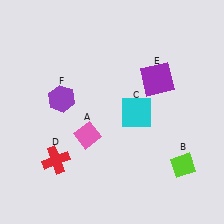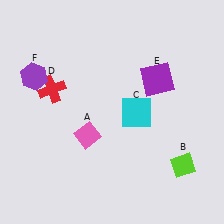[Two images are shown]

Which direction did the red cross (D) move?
The red cross (D) moved up.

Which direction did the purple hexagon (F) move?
The purple hexagon (F) moved left.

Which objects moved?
The objects that moved are: the red cross (D), the purple hexagon (F).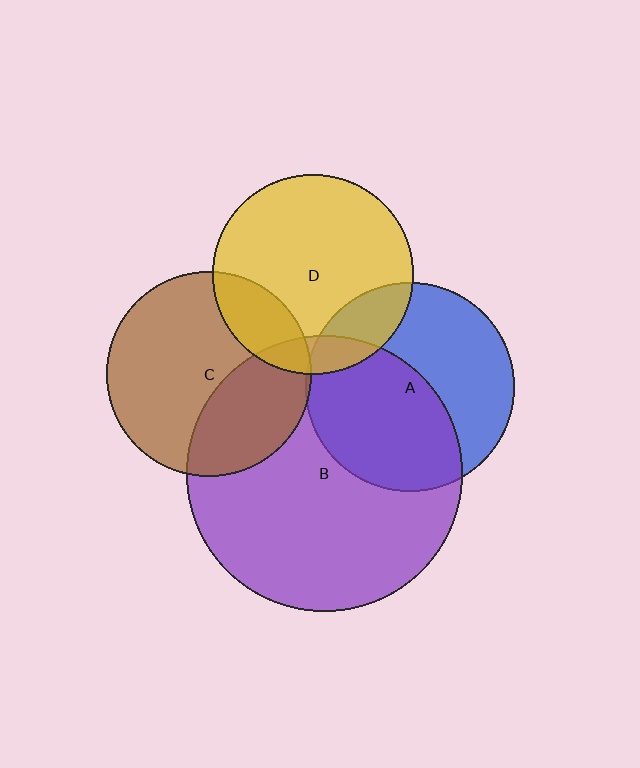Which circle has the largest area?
Circle B (purple).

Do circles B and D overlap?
Yes.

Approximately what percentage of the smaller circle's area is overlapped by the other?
Approximately 10%.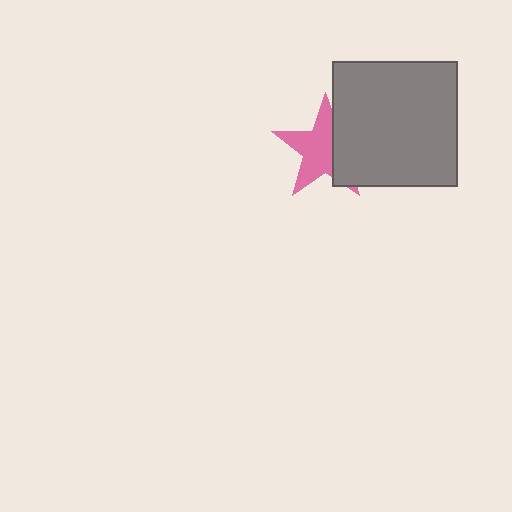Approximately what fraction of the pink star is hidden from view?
Roughly 38% of the pink star is hidden behind the gray square.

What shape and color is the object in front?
The object in front is a gray square.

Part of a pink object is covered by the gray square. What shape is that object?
It is a star.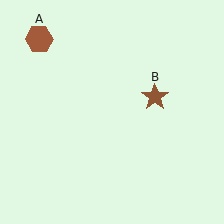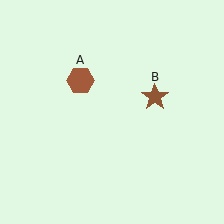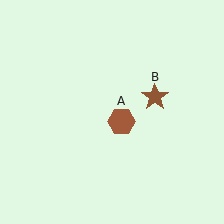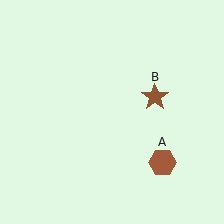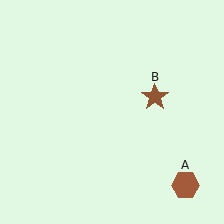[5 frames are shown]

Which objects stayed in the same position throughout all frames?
Brown star (object B) remained stationary.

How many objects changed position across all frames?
1 object changed position: brown hexagon (object A).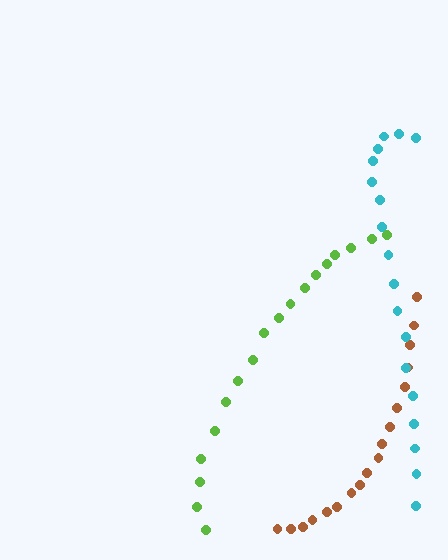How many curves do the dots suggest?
There are 3 distinct paths.